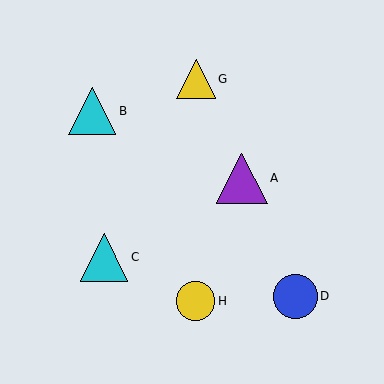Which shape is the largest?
The purple triangle (labeled A) is the largest.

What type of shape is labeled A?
Shape A is a purple triangle.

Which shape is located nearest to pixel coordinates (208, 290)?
The yellow circle (labeled H) at (196, 301) is nearest to that location.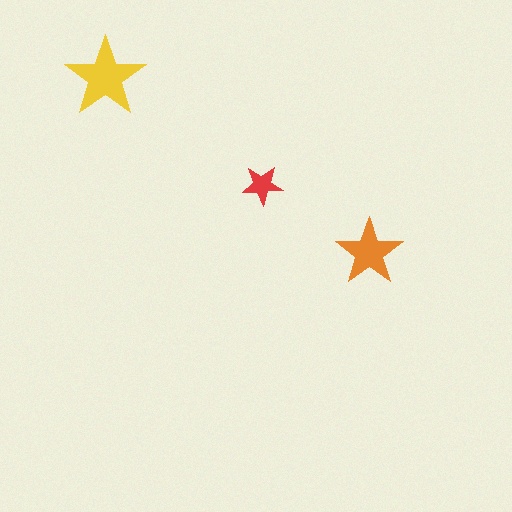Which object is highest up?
The yellow star is topmost.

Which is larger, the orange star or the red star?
The orange one.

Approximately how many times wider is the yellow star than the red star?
About 2 times wider.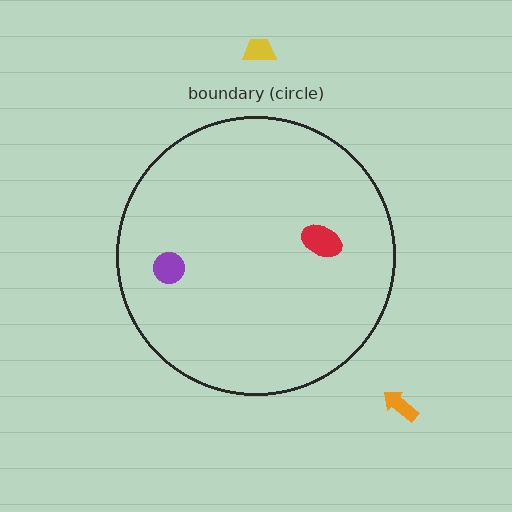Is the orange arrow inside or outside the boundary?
Outside.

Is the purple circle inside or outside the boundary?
Inside.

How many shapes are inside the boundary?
2 inside, 2 outside.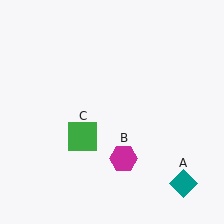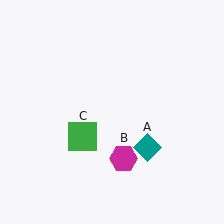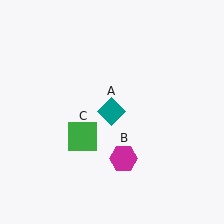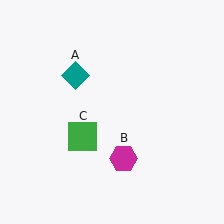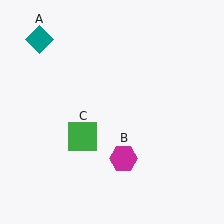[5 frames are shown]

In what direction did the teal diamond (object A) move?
The teal diamond (object A) moved up and to the left.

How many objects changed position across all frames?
1 object changed position: teal diamond (object A).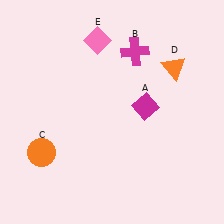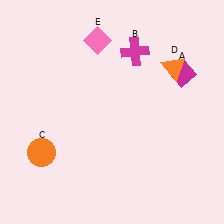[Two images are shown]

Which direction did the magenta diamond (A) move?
The magenta diamond (A) moved right.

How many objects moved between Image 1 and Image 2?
1 object moved between the two images.